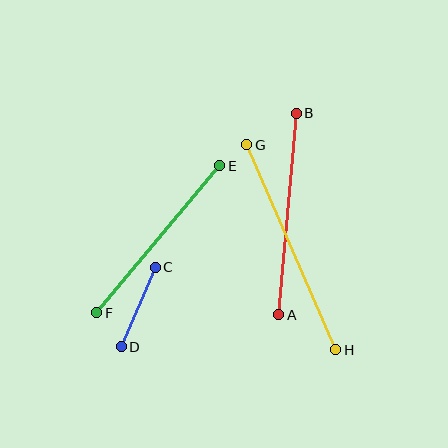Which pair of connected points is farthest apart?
Points G and H are farthest apart.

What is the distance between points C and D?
The distance is approximately 86 pixels.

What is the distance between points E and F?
The distance is approximately 191 pixels.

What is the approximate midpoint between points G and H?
The midpoint is at approximately (291, 247) pixels.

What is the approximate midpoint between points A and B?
The midpoint is at approximately (288, 214) pixels.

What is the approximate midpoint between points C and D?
The midpoint is at approximately (138, 307) pixels.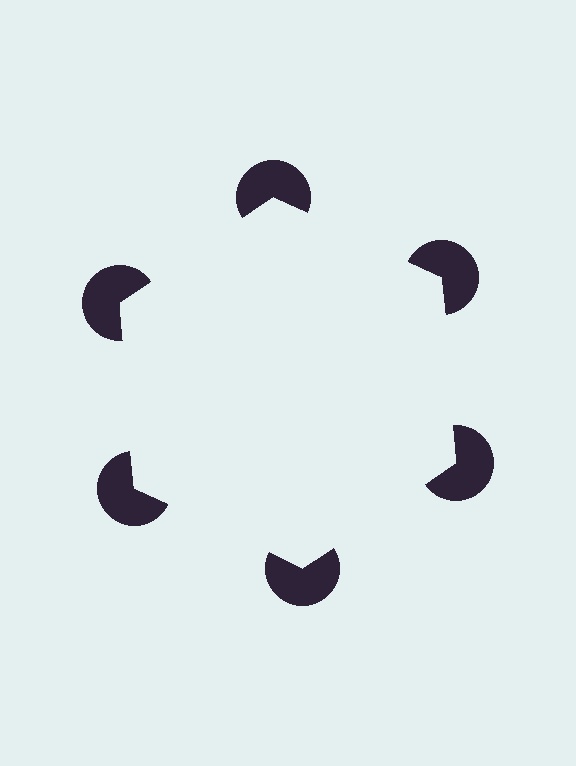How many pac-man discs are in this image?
There are 6 — one at each vertex of the illusory hexagon.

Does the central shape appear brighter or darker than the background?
It typically appears slightly brighter than the background, even though no actual brightness change is drawn.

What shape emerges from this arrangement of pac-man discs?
An illusory hexagon — its edges are inferred from the aligned wedge cuts in the pac-man discs, not physically drawn.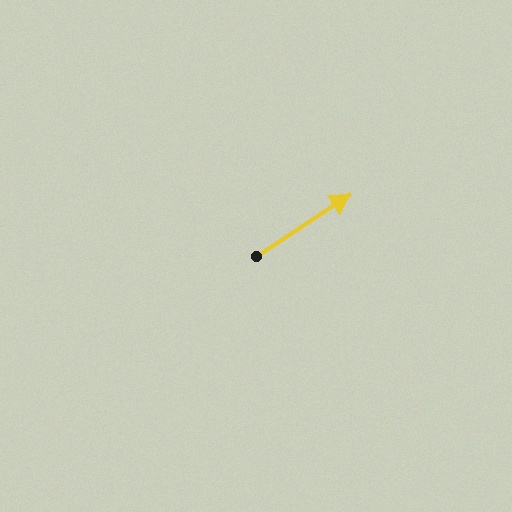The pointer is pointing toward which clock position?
Roughly 2 o'clock.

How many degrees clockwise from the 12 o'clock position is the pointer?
Approximately 57 degrees.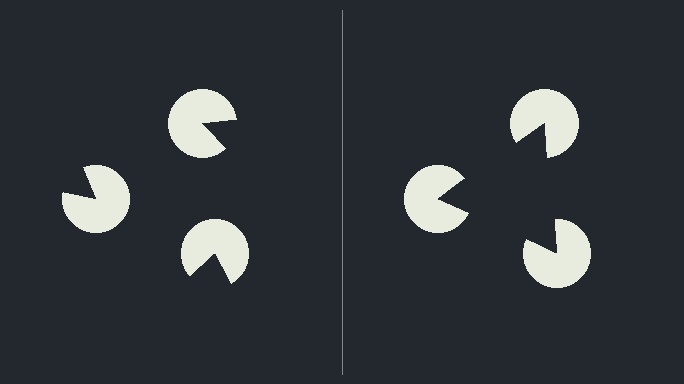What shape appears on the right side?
An illusory triangle.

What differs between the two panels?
The pac-man discs are positioned identically on both sides; only the wedge orientations differ. On the right they align to a triangle; on the left they are misaligned.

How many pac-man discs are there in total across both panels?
6 — 3 on each side.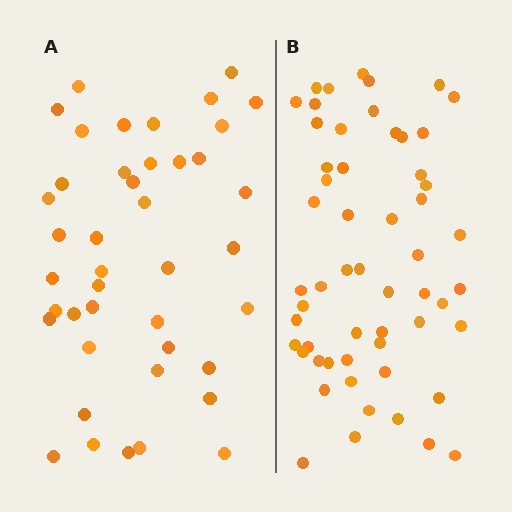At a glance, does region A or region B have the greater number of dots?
Region B (the right region) has more dots.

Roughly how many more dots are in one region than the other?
Region B has approximately 15 more dots than region A.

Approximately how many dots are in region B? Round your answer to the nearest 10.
About 60 dots. (The exact count is 56, which rounds to 60.)